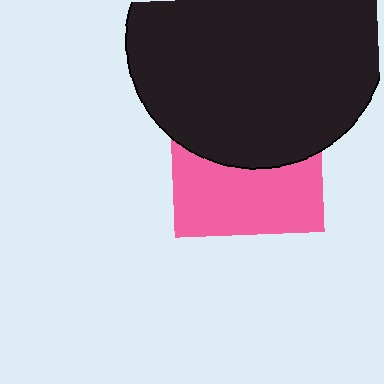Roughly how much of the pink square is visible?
About half of it is visible (roughly 49%).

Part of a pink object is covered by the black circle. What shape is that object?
It is a square.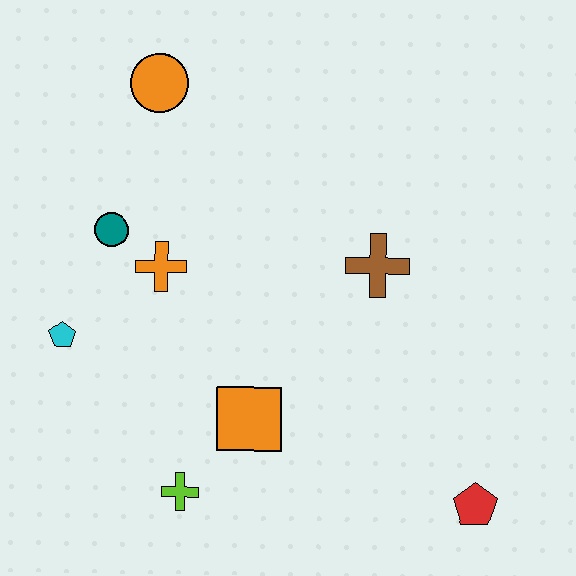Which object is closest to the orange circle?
The teal circle is closest to the orange circle.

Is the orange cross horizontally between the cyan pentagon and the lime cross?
Yes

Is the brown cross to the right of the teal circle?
Yes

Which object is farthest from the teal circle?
The red pentagon is farthest from the teal circle.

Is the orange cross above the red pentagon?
Yes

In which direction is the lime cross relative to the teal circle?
The lime cross is below the teal circle.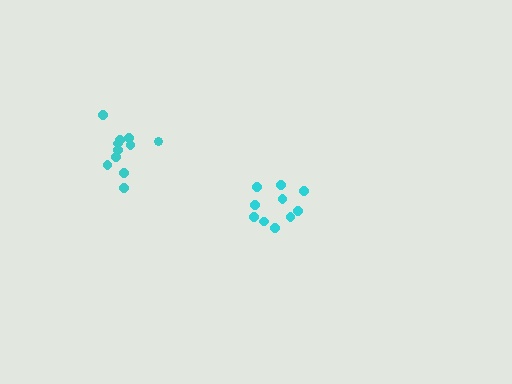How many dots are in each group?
Group 1: 10 dots, Group 2: 11 dots (21 total).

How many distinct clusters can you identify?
There are 2 distinct clusters.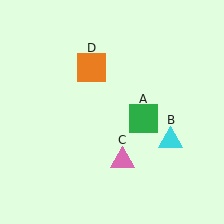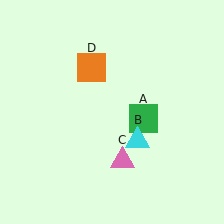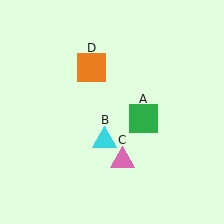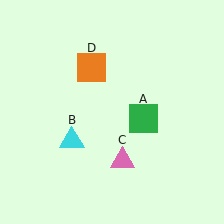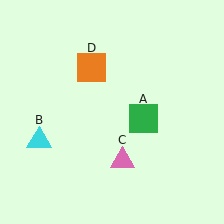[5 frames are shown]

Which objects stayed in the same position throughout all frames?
Green square (object A) and pink triangle (object C) and orange square (object D) remained stationary.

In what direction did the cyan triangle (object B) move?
The cyan triangle (object B) moved left.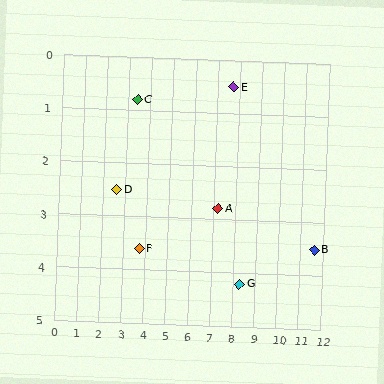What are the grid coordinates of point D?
Point D is at approximately (2.6, 2.5).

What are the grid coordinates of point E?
Point E is at approximately (7.7, 0.5).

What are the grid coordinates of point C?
Point C is at approximately (3.4, 0.8).